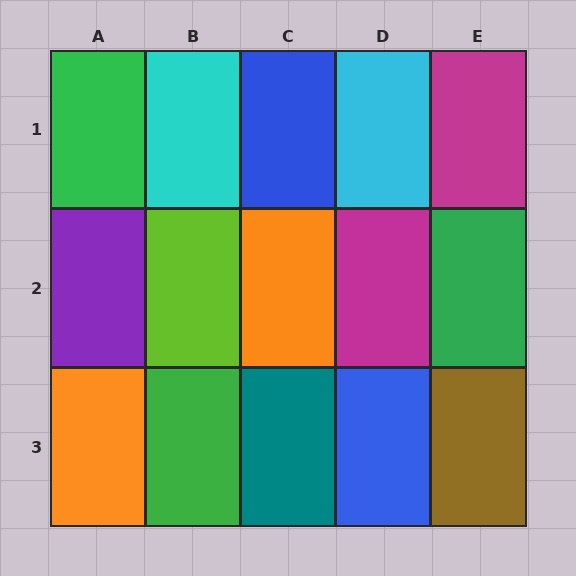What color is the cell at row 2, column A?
Purple.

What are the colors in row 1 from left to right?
Green, cyan, blue, cyan, magenta.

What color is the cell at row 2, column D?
Magenta.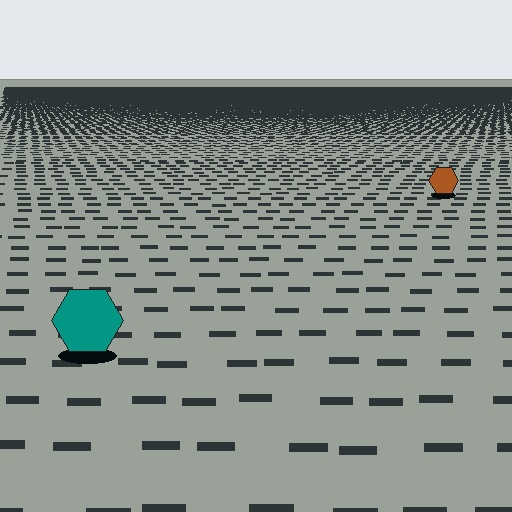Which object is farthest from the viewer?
The brown hexagon is farthest from the viewer. It appears smaller and the ground texture around it is denser.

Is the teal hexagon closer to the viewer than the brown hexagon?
Yes. The teal hexagon is closer — you can tell from the texture gradient: the ground texture is coarser near it.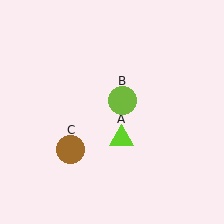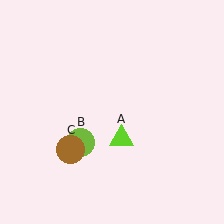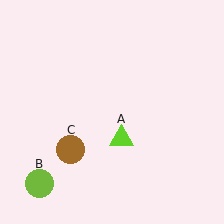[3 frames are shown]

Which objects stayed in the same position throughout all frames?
Lime triangle (object A) and brown circle (object C) remained stationary.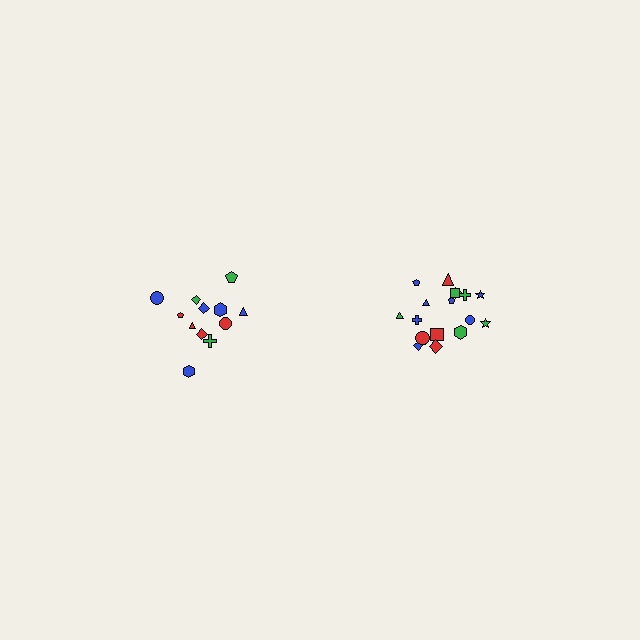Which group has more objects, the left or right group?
The right group.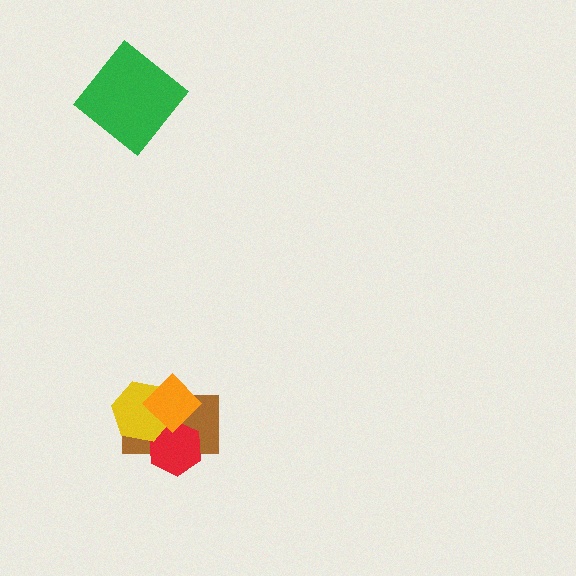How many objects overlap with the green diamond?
0 objects overlap with the green diamond.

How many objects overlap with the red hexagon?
3 objects overlap with the red hexagon.